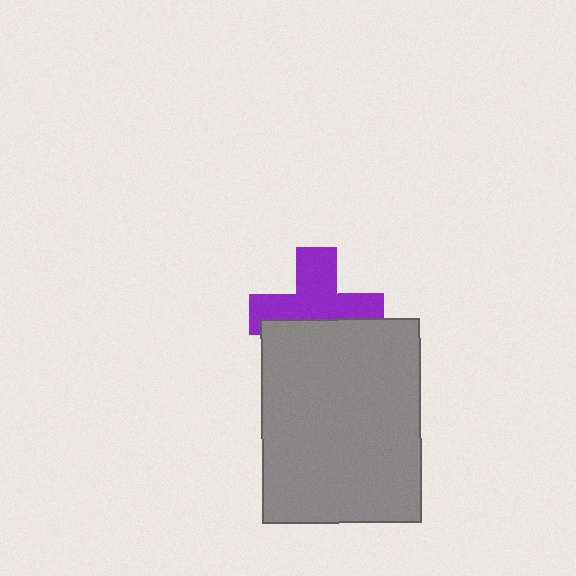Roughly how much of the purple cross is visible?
About half of it is visible (roughly 59%).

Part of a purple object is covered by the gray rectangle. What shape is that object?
It is a cross.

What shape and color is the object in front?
The object in front is a gray rectangle.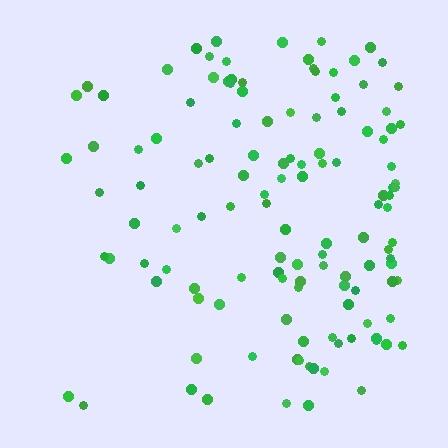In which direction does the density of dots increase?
From left to right, with the right side densest.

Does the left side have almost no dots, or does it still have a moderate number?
Still a moderate number, just noticeably fewer than the right.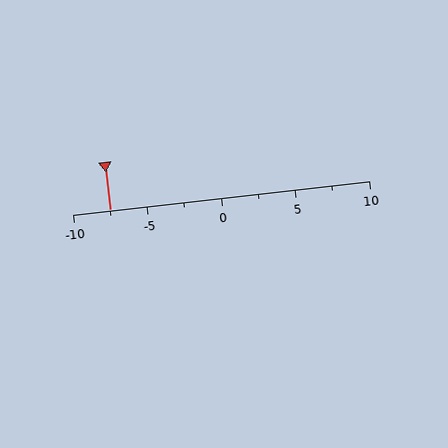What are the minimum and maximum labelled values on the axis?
The axis runs from -10 to 10.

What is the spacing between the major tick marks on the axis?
The major ticks are spaced 5 apart.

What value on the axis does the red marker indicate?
The marker indicates approximately -7.5.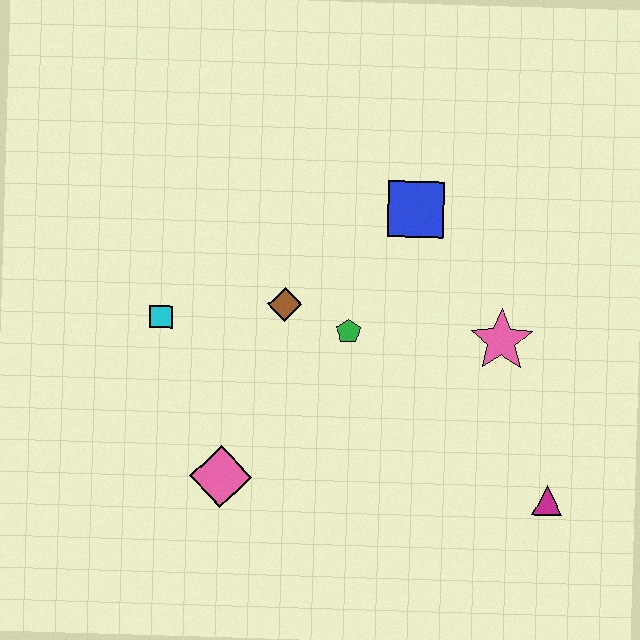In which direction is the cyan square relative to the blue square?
The cyan square is to the left of the blue square.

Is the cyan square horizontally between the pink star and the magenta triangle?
No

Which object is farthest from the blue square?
The pink diamond is farthest from the blue square.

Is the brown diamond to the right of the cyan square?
Yes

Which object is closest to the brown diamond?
The green pentagon is closest to the brown diamond.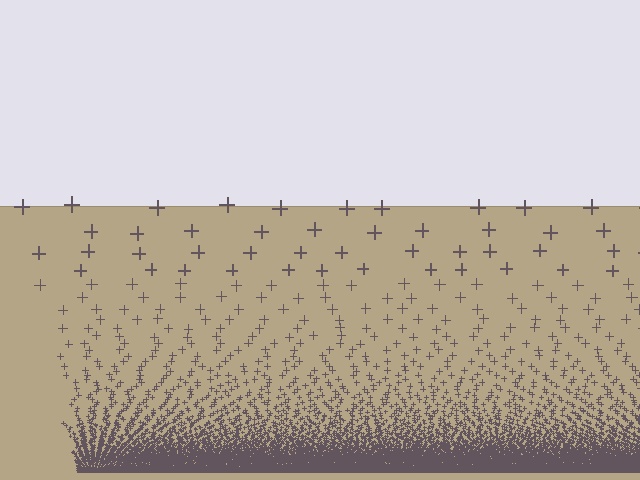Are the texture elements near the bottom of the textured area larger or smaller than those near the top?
Smaller. The gradient is inverted — elements near the bottom are smaller and denser.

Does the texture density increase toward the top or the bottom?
Density increases toward the bottom.